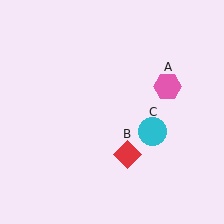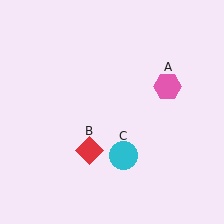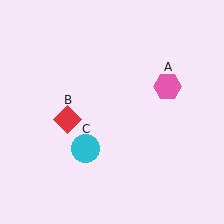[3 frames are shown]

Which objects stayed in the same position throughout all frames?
Pink hexagon (object A) remained stationary.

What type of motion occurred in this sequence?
The red diamond (object B), cyan circle (object C) rotated clockwise around the center of the scene.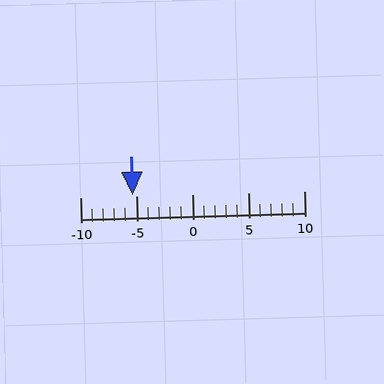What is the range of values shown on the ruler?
The ruler shows values from -10 to 10.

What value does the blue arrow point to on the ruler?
The blue arrow points to approximately -5.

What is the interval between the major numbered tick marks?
The major tick marks are spaced 5 units apart.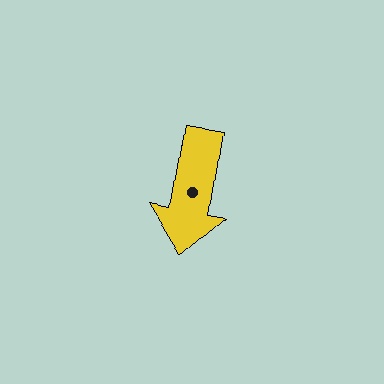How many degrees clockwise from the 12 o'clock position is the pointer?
Approximately 189 degrees.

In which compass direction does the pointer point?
South.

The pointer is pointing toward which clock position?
Roughly 6 o'clock.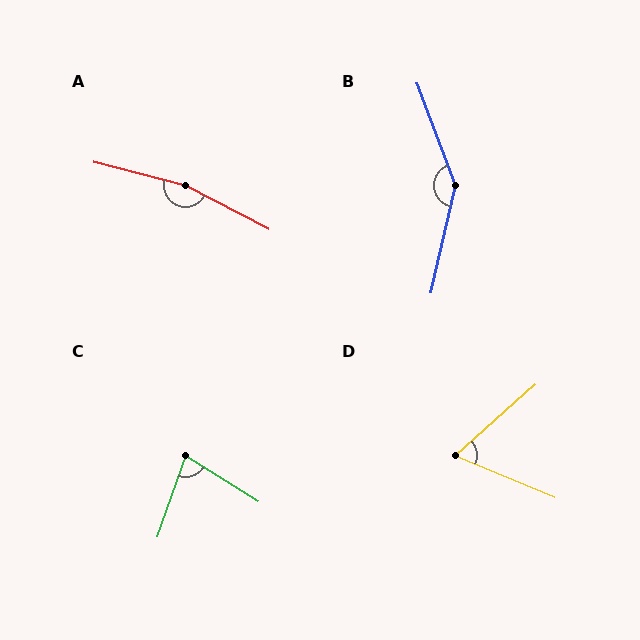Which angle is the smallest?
D, at approximately 65 degrees.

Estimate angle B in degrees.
Approximately 147 degrees.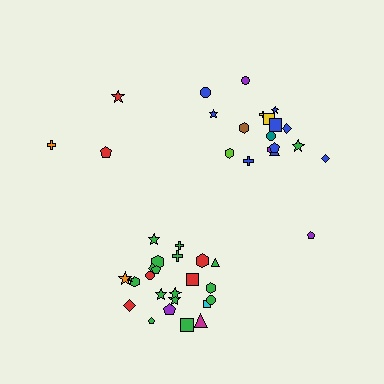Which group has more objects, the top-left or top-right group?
The top-right group.